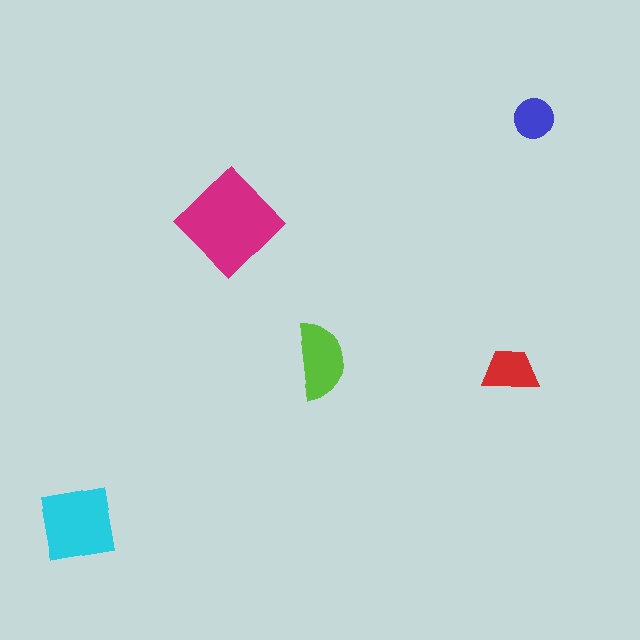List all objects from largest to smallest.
The magenta diamond, the cyan square, the lime semicircle, the red trapezoid, the blue circle.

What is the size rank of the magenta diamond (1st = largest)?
1st.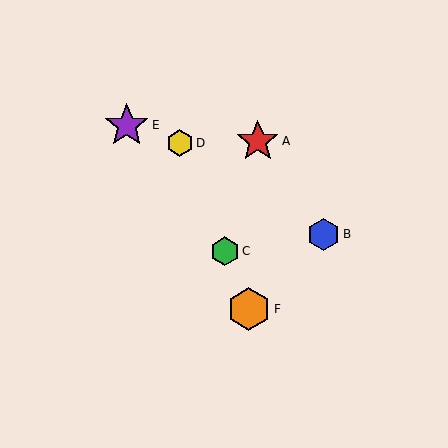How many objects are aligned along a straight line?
3 objects (C, D, F) are aligned along a straight line.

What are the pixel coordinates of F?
Object F is at (249, 309).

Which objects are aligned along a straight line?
Objects C, D, F are aligned along a straight line.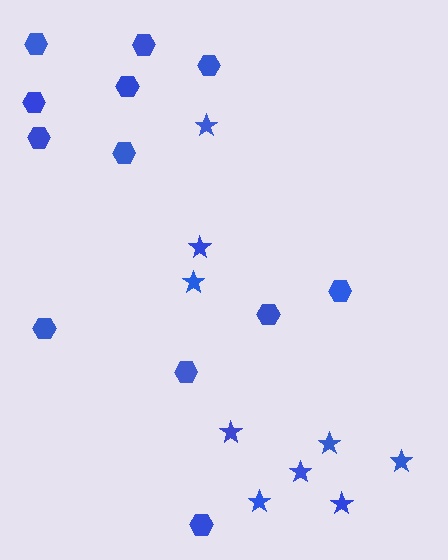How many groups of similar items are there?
There are 2 groups: one group of hexagons (12) and one group of stars (9).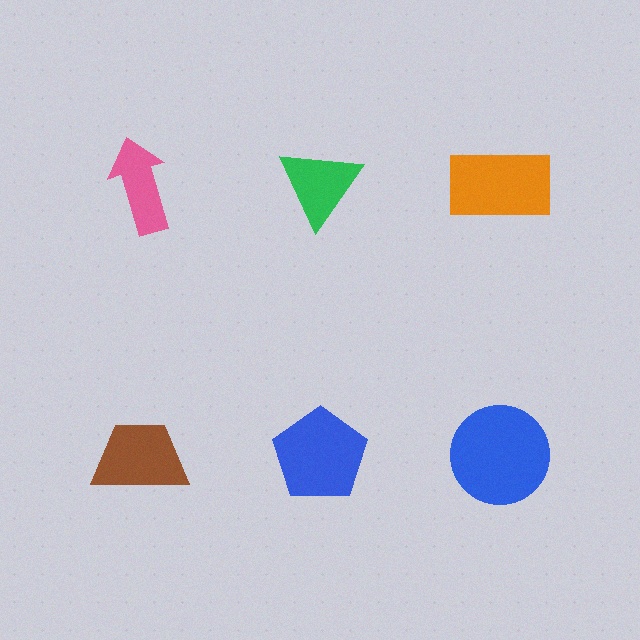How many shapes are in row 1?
3 shapes.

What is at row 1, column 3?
An orange rectangle.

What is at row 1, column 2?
A green triangle.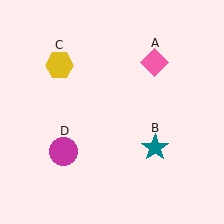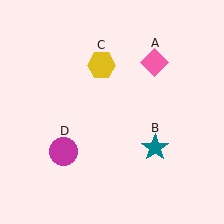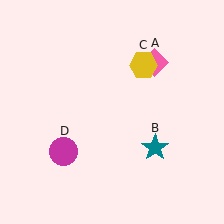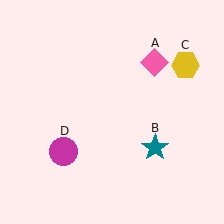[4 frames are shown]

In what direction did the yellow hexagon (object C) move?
The yellow hexagon (object C) moved right.